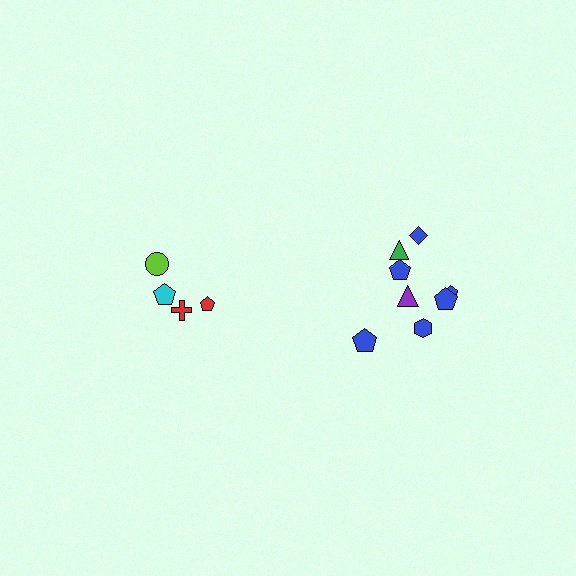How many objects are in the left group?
There are 4 objects.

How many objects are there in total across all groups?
There are 12 objects.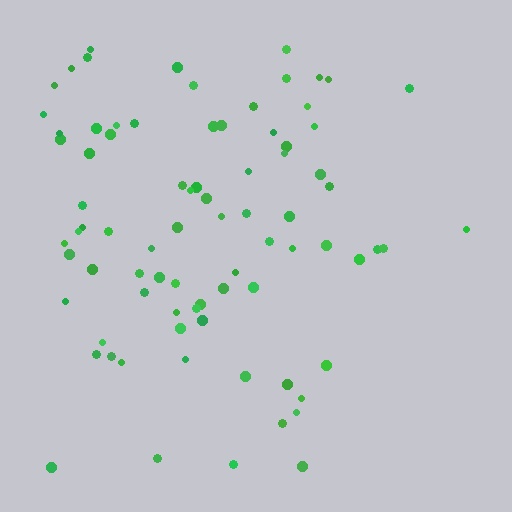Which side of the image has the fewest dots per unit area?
The right.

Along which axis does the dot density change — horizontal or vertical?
Horizontal.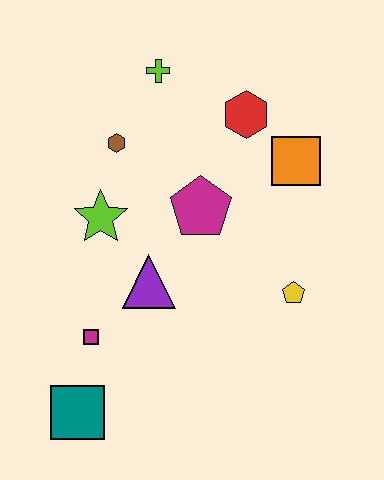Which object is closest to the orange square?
The red hexagon is closest to the orange square.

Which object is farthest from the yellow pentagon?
The lime cross is farthest from the yellow pentagon.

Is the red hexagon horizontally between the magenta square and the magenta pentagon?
No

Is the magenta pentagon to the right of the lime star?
Yes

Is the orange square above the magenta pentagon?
Yes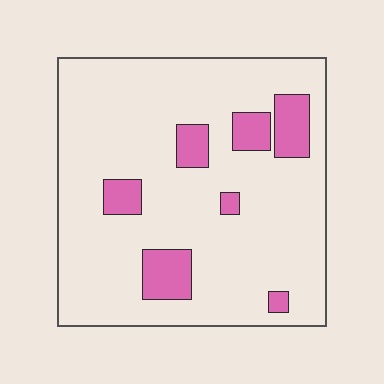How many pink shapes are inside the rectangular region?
7.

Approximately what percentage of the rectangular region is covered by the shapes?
Approximately 15%.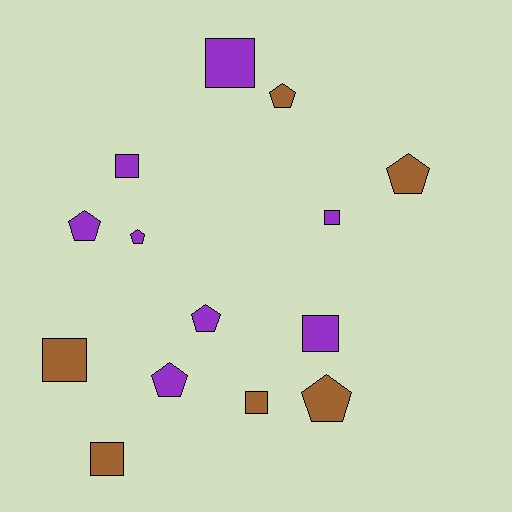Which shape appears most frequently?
Pentagon, with 7 objects.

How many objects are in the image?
There are 14 objects.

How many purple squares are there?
There are 4 purple squares.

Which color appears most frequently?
Purple, with 8 objects.